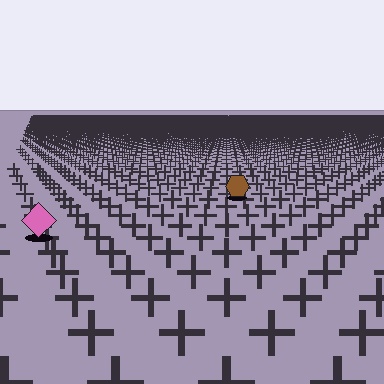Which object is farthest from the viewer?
The brown hexagon is farthest from the viewer. It appears smaller and the ground texture around it is denser.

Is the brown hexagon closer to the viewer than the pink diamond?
No. The pink diamond is closer — you can tell from the texture gradient: the ground texture is coarser near it.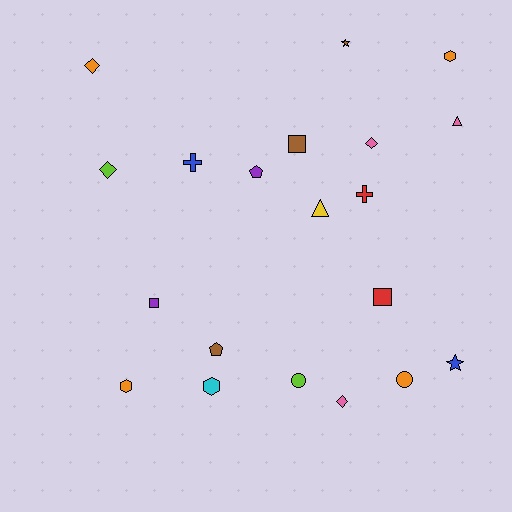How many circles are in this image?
There are 2 circles.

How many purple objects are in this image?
There are 2 purple objects.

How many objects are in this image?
There are 20 objects.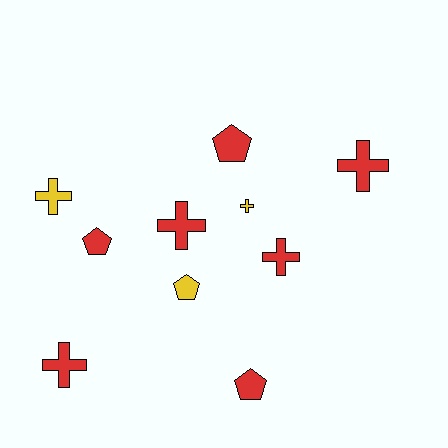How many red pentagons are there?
There are 3 red pentagons.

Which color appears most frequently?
Red, with 7 objects.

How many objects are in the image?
There are 10 objects.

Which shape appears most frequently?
Cross, with 6 objects.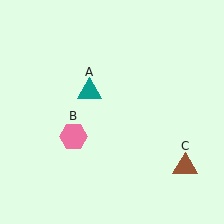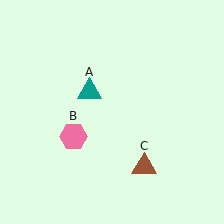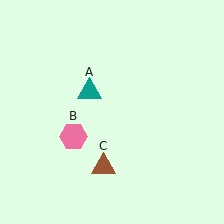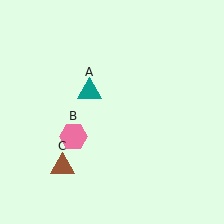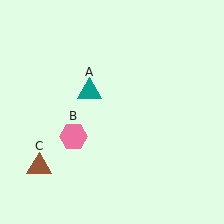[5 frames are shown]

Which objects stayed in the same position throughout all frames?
Teal triangle (object A) and pink hexagon (object B) remained stationary.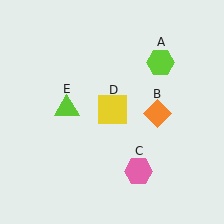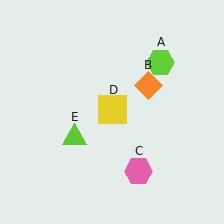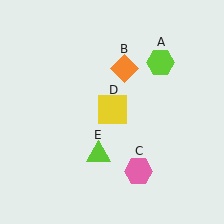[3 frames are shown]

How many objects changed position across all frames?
2 objects changed position: orange diamond (object B), lime triangle (object E).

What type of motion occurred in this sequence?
The orange diamond (object B), lime triangle (object E) rotated counterclockwise around the center of the scene.